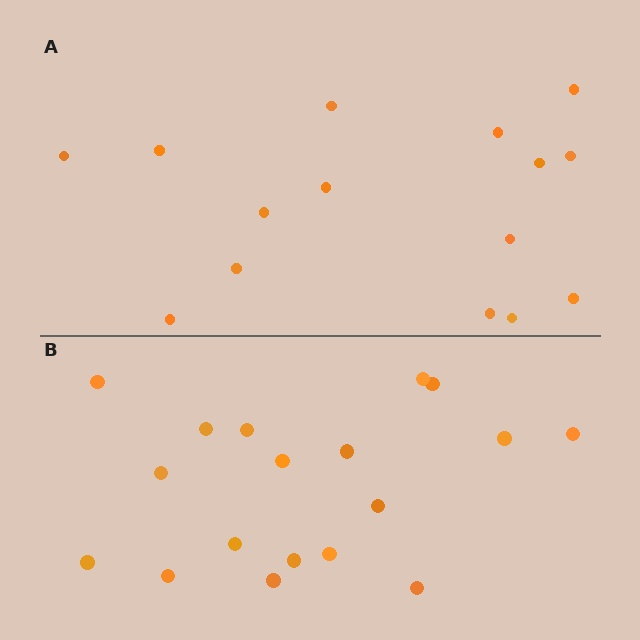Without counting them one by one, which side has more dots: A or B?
Region B (the bottom region) has more dots.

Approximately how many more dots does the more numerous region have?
Region B has just a few more — roughly 2 or 3 more dots than region A.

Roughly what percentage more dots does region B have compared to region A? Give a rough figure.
About 20% more.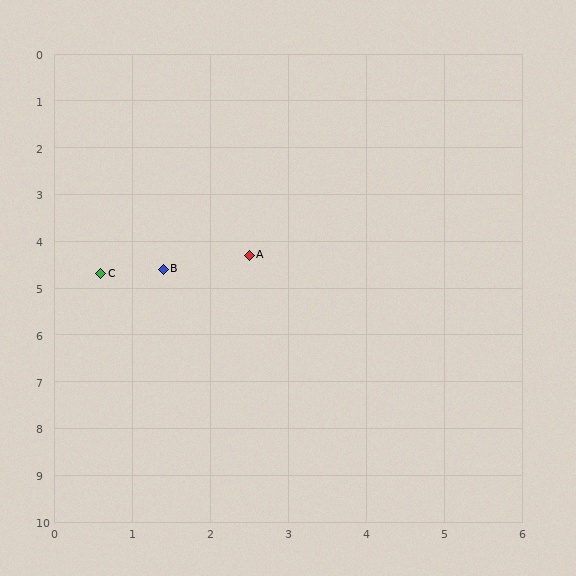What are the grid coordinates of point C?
Point C is at approximately (0.6, 4.7).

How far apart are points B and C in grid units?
Points B and C are about 0.8 grid units apart.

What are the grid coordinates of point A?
Point A is at approximately (2.5, 4.3).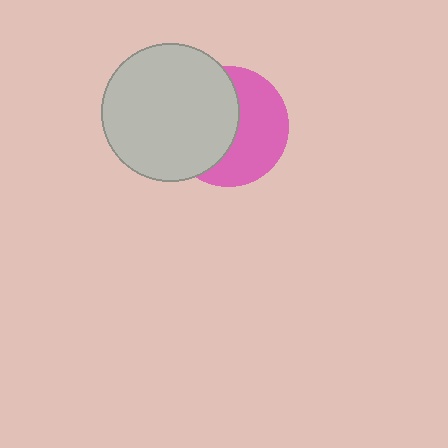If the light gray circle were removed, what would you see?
You would see the complete pink circle.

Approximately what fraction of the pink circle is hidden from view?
Roughly 50% of the pink circle is hidden behind the light gray circle.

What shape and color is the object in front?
The object in front is a light gray circle.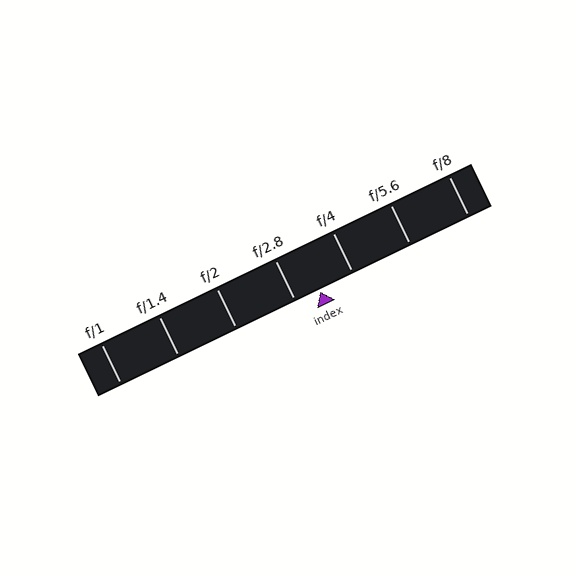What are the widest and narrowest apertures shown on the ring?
The widest aperture shown is f/1 and the narrowest is f/8.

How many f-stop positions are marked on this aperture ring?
There are 7 f-stop positions marked.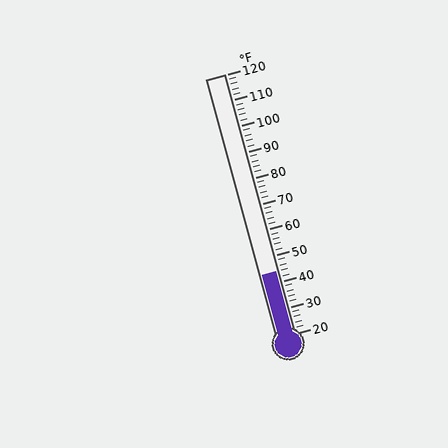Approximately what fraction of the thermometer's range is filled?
The thermometer is filled to approximately 25% of its range.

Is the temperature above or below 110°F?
The temperature is below 110°F.